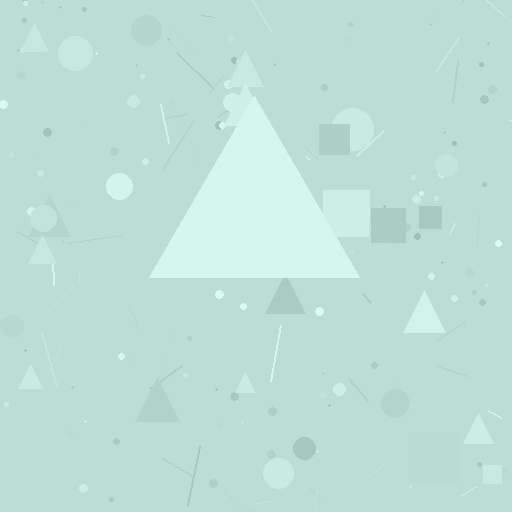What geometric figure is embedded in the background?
A triangle is embedded in the background.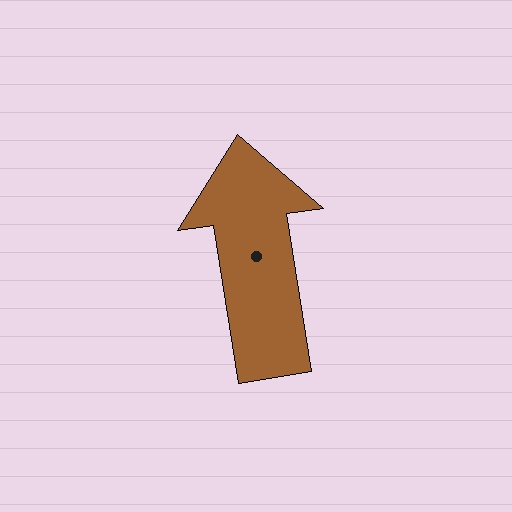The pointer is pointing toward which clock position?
Roughly 12 o'clock.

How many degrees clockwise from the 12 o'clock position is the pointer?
Approximately 351 degrees.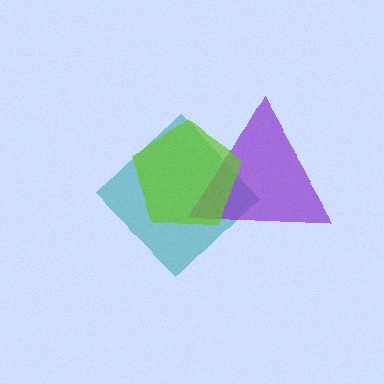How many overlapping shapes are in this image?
There are 3 overlapping shapes in the image.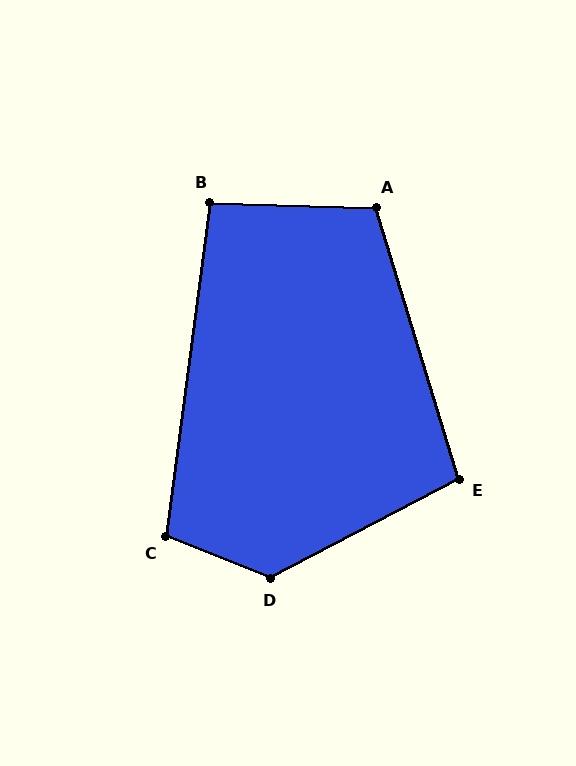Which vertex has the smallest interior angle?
B, at approximately 96 degrees.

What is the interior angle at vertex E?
Approximately 101 degrees (obtuse).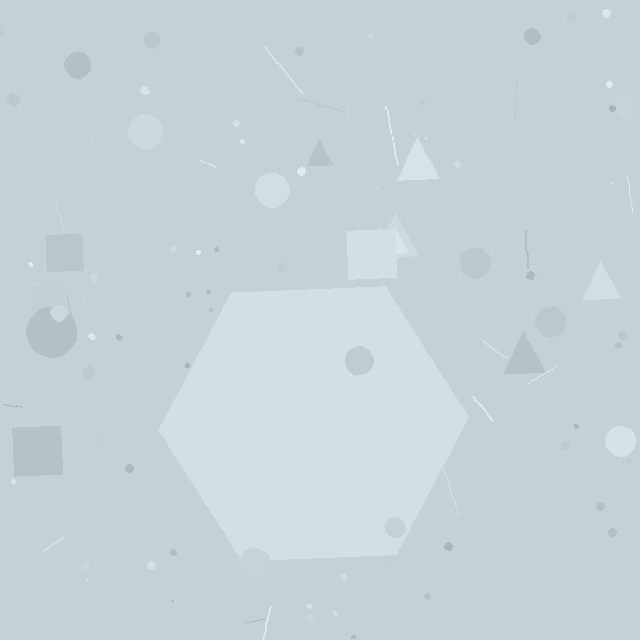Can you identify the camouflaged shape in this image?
The camouflaged shape is a hexagon.